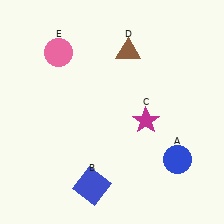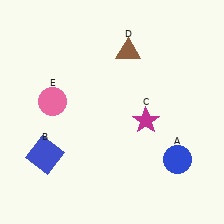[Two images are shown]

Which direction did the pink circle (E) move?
The pink circle (E) moved down.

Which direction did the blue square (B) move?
The blue square (B) moved left.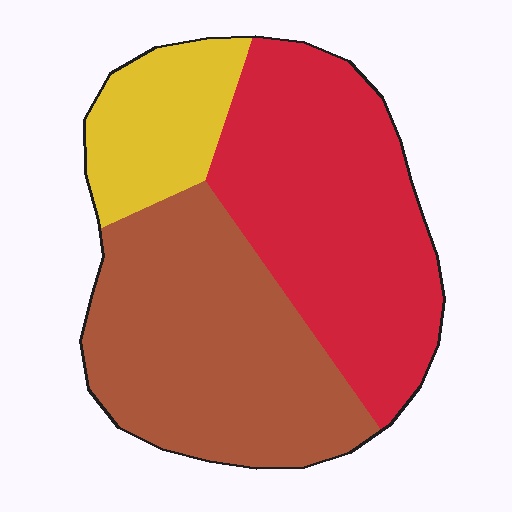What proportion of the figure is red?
Red takes up about two fifths (2/5) of the figure.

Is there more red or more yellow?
Red.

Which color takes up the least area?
Yellow, at roughly 15%.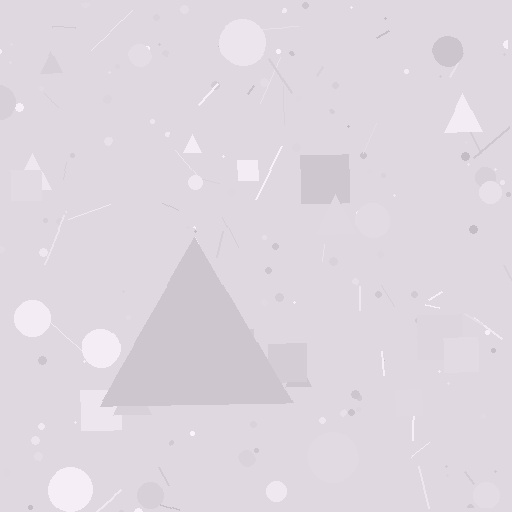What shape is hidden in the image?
A triangle is hidden in the image.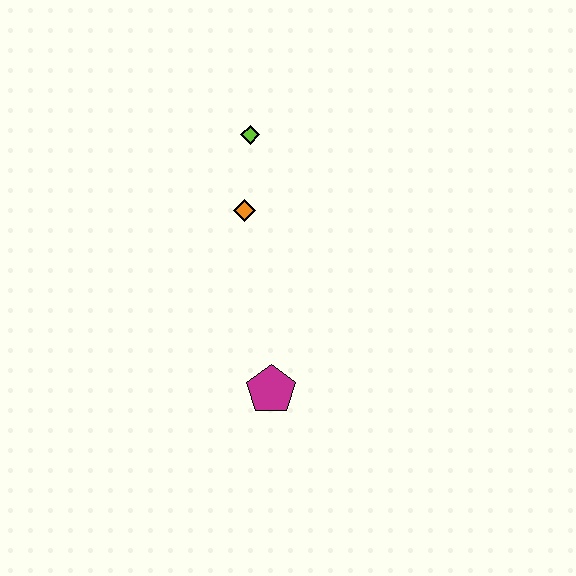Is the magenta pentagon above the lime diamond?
No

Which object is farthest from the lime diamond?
The magenta pentagon is farthest from the lime diamond.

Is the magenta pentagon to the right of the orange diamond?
Yes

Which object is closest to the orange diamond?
The lime diamond is closest to the orange diamond.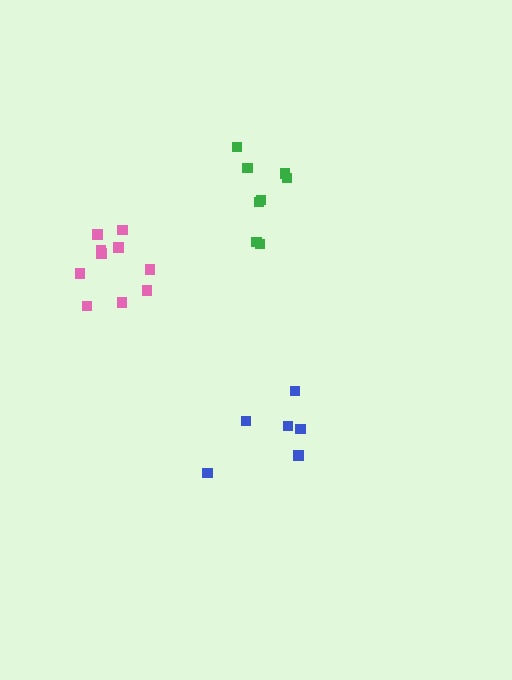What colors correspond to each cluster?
The clusters are colored: green, pink, blue.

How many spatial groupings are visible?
There are 3 spatial groupings.